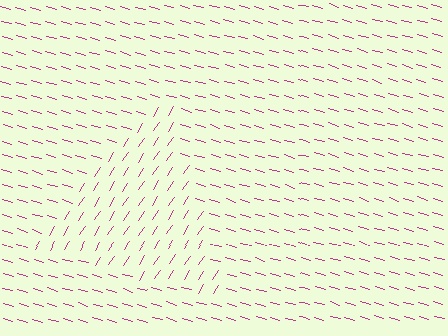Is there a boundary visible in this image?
Yes, there is a texture boundary formed by a change in line orientation.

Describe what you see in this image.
The image is filled with small magenta line segments. A triangle region in the image has lines oriented differently from the surrounding lines, creating a visible texture boundary.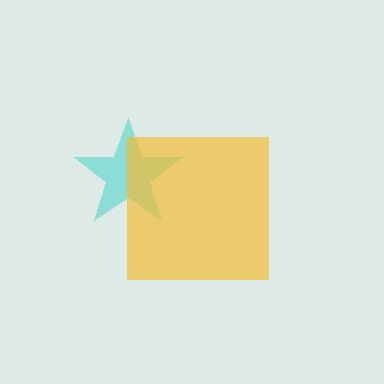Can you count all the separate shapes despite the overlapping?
Yes, there are 2 separate shapes.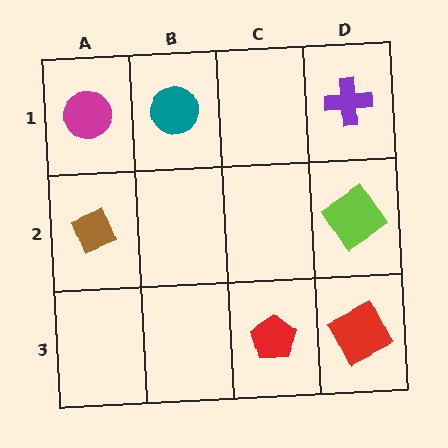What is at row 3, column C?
A red pentagon.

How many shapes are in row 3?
2 shapes.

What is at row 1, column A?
A magenta circle.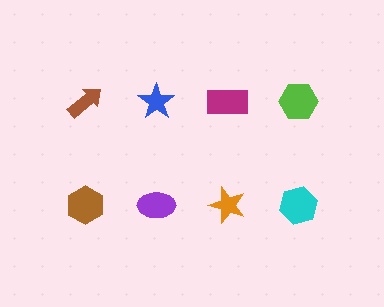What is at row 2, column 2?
A purple ellipse.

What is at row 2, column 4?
A cyan hexagon.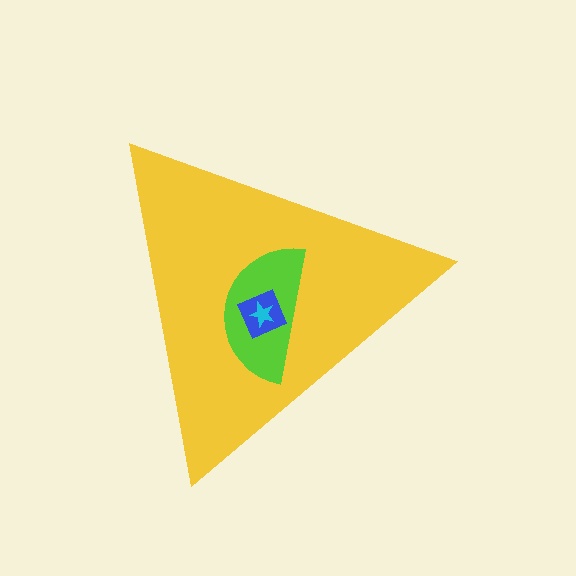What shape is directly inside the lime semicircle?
The blue square.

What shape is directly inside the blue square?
The cyan star.